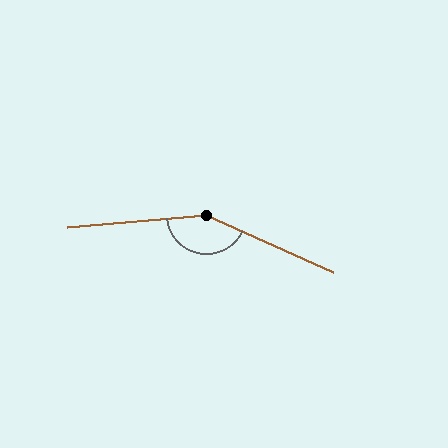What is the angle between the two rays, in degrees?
Approximately 151 degrees.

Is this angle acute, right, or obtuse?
It is obtuse.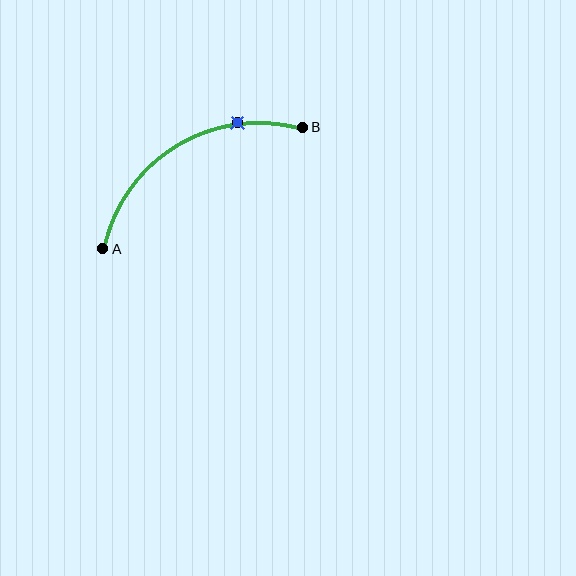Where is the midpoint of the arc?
The arc midpoint is the point on the curve farthest from the straight line joining A and B. It sits above that line.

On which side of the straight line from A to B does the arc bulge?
The arc bulges above the straight line connecting A and B.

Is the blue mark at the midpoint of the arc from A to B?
No. The blue mark lies on the arc but is closer to endpoint B. The arc midpoint would be at the point on the curve equidistant along the arc from both A and B.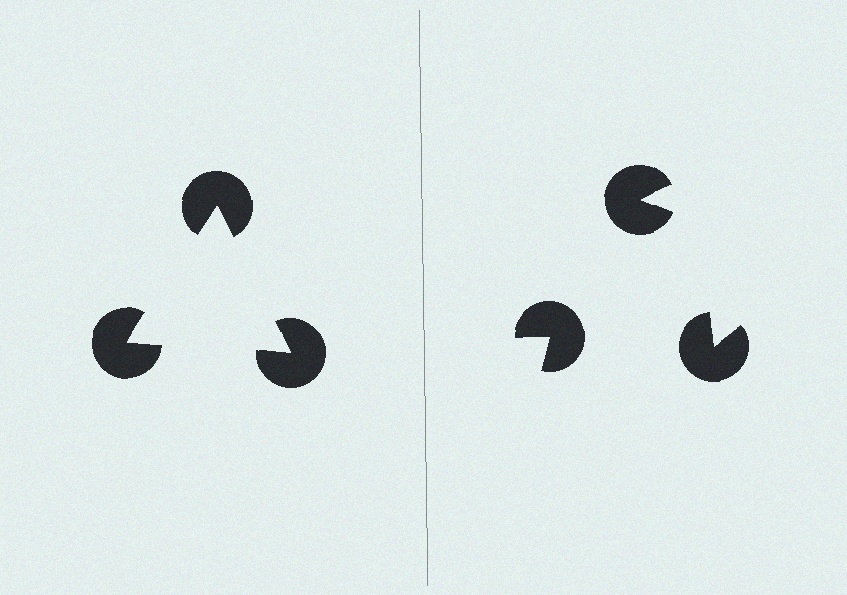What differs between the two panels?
The pac-man discs are positioned identically on both sides; only the wedge orientations differ. On the left they align to a triangle; on the right they are misaligned.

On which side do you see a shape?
An illusory triangle appears on the left side. On the right side the wedge cuts are rotated, so no coherent shape forms.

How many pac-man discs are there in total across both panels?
6 — 3 on each side.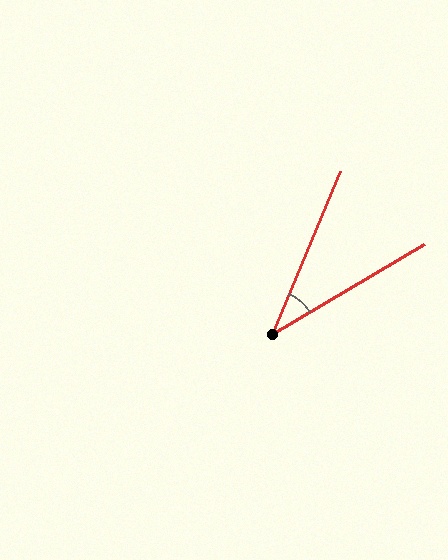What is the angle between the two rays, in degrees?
Approximately 37 degrees.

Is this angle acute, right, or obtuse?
It is acute.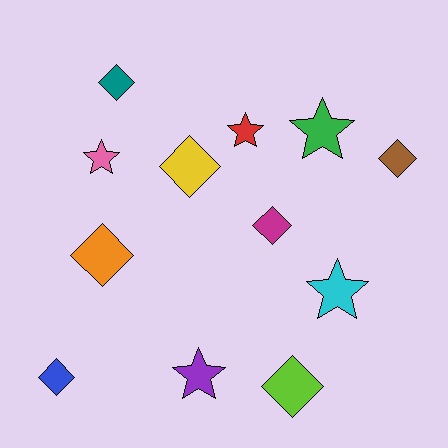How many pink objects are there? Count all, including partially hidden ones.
There is 1 pink object.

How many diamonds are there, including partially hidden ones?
There are 7 diamonds.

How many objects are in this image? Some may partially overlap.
There are 12 objects.